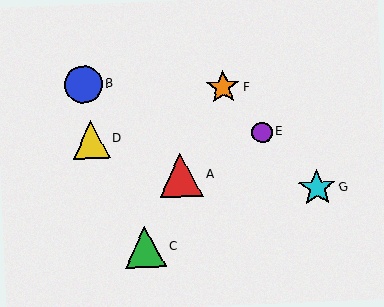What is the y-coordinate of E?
Object E is at y≈132.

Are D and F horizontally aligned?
No, D is at y≈140 and F is at y≈87.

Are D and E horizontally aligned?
Yes, both are at y≈140.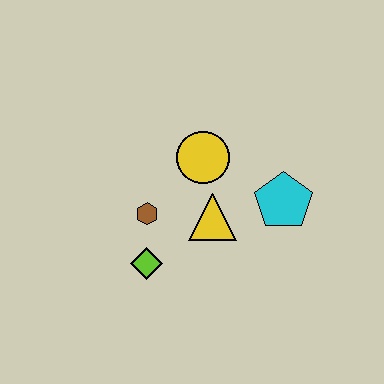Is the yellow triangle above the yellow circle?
No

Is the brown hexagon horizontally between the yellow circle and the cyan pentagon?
No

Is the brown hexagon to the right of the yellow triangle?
No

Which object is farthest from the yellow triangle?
The lime diamond is farthest from the yellow triangle.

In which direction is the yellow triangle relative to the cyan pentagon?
The yellow triangle is to the left of the cyan pentagon.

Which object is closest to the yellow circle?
The yellow triangle is closest to the yellow circle.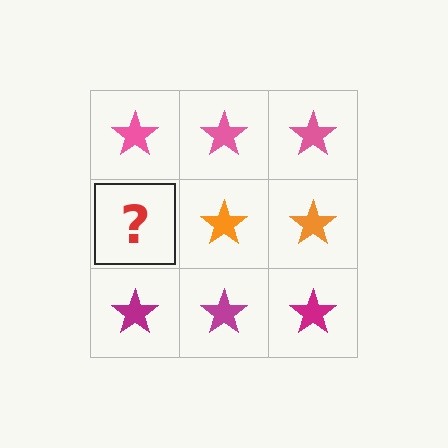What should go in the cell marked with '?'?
The missing cell should contain an orange star.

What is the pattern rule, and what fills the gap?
The rule is that each row has a consistent color. The gap should be filled with an orange star.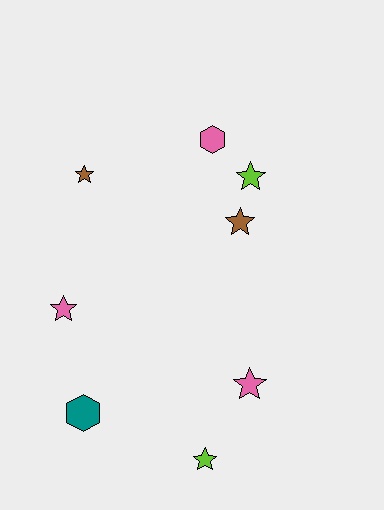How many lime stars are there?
There are 2 lime stars.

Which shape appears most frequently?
Star, with 6 objects.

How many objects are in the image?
There are 8 objects.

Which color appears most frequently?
Pink, with 3 objects.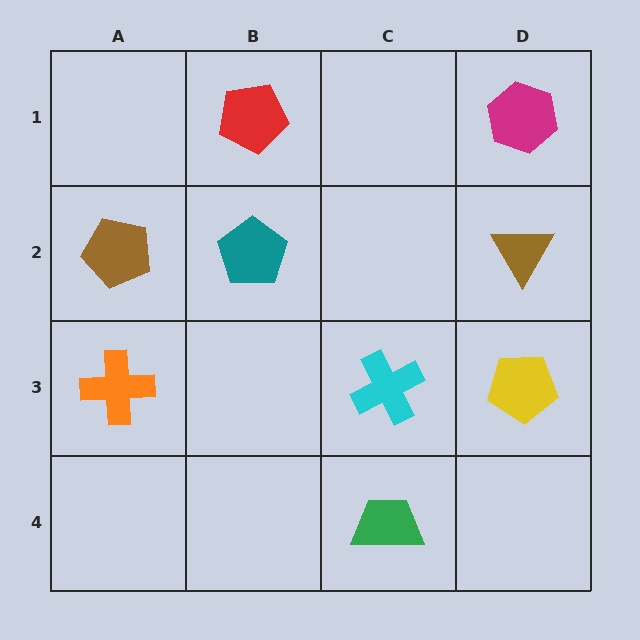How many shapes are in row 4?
1 shape.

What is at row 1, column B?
A red pentagon.